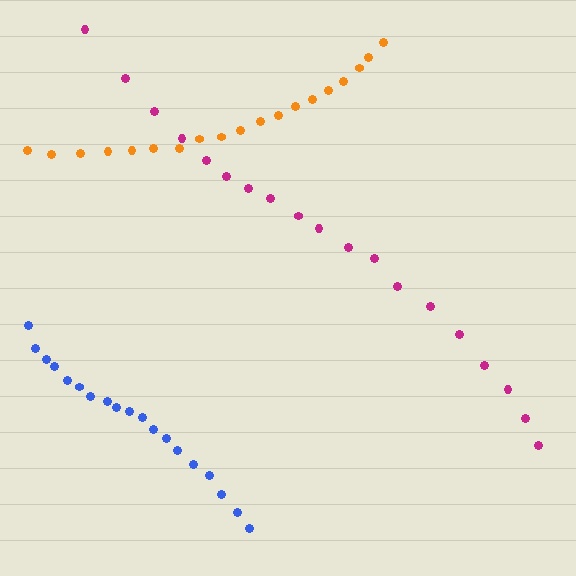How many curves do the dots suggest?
There are 3 distinct paths.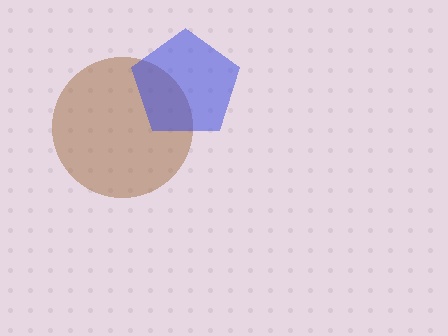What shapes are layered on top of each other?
The layered shapes are: a brown circle, a blue pentagon.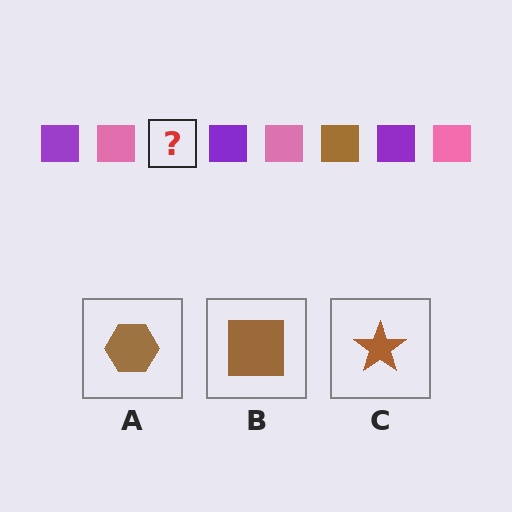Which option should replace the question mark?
Option B.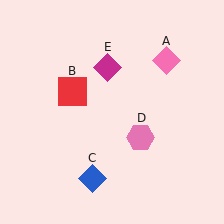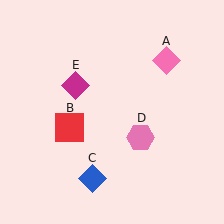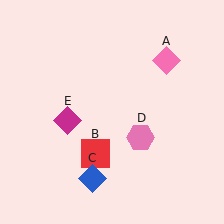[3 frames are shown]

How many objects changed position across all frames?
2 objects changed position: red square (object B), magenta diamond (object E).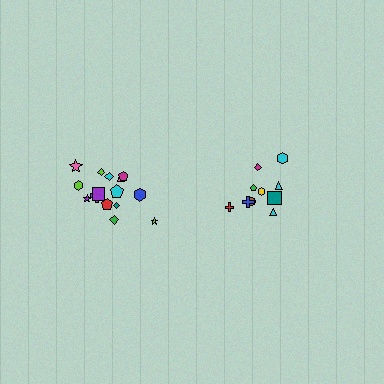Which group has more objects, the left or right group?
The left group.